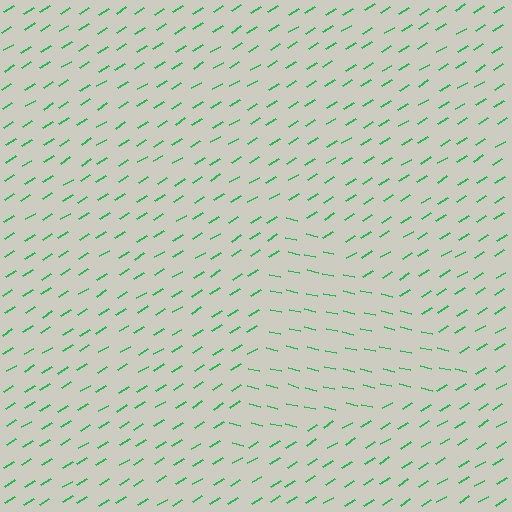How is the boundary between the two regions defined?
The boundary is defined purely by a change in line orientation (approximately 45 degrees difference). All lines are the same color and thickness.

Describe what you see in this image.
The image is filled with small green line segments. A triangle region in the image has lines oriented differently from the surrounding lines, creating a visible texture boundary.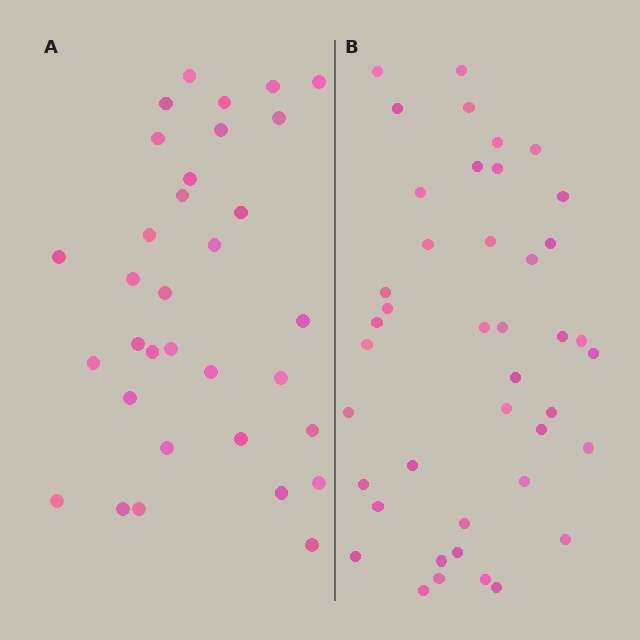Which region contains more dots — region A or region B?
Region B (the right region) has more dots.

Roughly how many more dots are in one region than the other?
Region B has roughly 8 or so more dots than region A.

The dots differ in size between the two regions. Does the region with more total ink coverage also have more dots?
No. Region A has more total ink coverage because its dots are larger, but region B actually contains more individual dots. Total area can be misleading — the number of items is what matters here.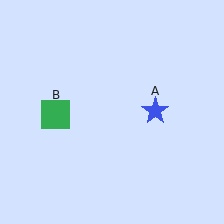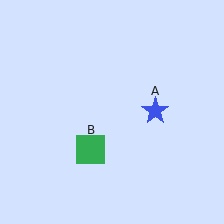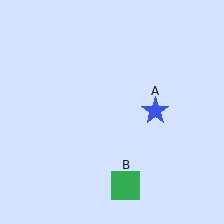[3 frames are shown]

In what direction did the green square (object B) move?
The green square (object B) moved down and to the right.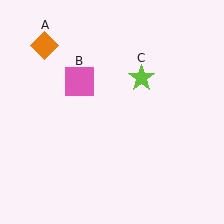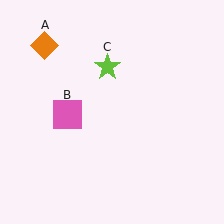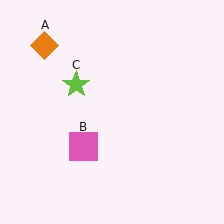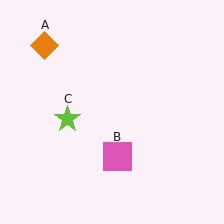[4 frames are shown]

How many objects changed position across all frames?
2 objects changed position: pink square (object B), lime star (object C).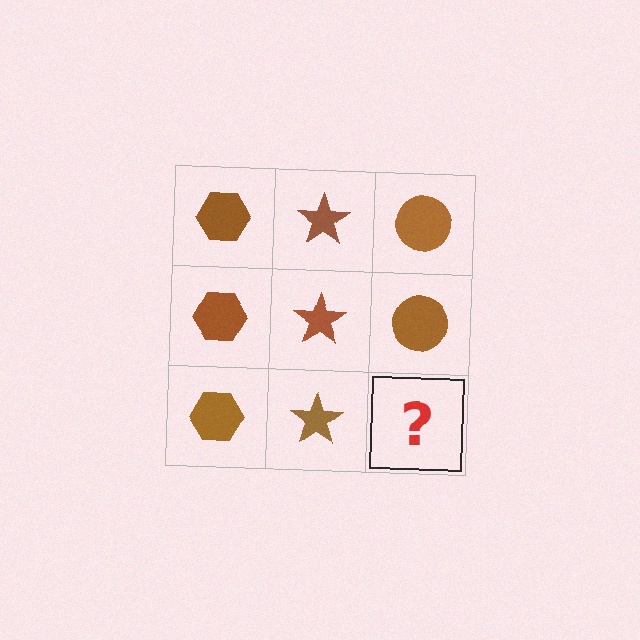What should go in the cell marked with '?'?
The missing cell should contain a brown circle.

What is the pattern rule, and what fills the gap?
The rule is that each column has a consistent shape. The gap should be filled with a brown circle.